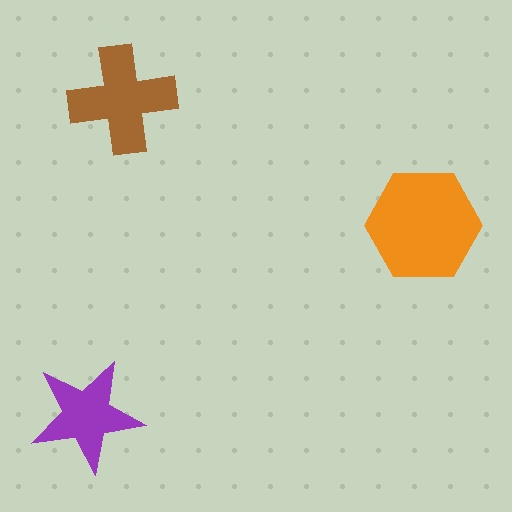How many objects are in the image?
There are 3 objects in the image.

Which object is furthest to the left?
The purple star is leftmost.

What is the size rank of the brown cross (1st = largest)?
2nd.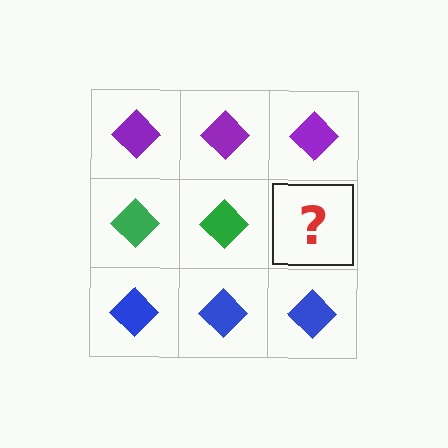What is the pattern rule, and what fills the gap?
The rule is that each row has a consistent color. The gap should be filled with a green diamond.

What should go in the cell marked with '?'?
The missing cell should contain a green diamond.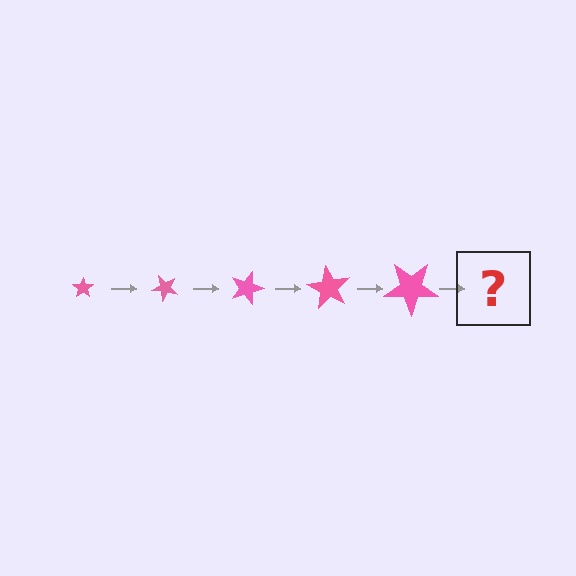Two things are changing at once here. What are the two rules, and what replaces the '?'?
The two rules are that the star grows larger each step and it rotates 45 degrees each step. The '?' should be a star, larger than the previous one and rotated 225 degrees from the start.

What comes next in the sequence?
The next element should be a star, larger than the previous one and rotated 225 degrees from the start.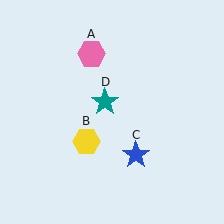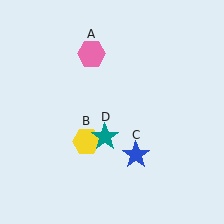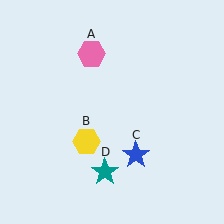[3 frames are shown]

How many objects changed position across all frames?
1 object changed position: teal star (object D).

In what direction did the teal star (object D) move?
The teal star (object D) moved down.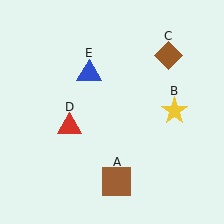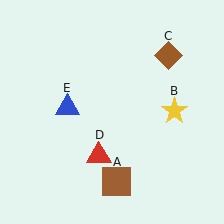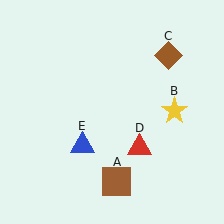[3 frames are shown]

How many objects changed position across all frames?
2 objects changed position: red triangle (object D), blue triangle (object E).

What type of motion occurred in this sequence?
The red triangle (object D), blue triangle (object E) rotated counterclockwise around the center of the scene.